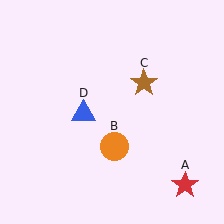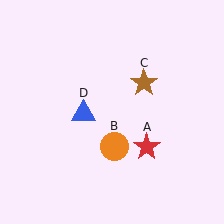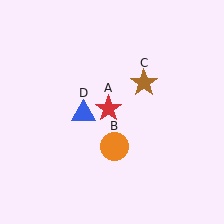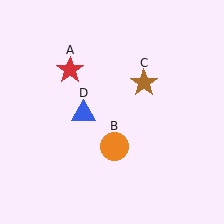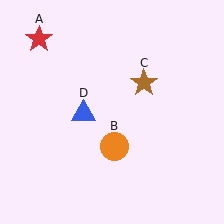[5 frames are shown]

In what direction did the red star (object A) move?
The red star (object A) moved up and to the left.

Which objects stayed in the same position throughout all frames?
Orange circle (object B) and brown star (object C) and blue triangle (object D) remained stationary.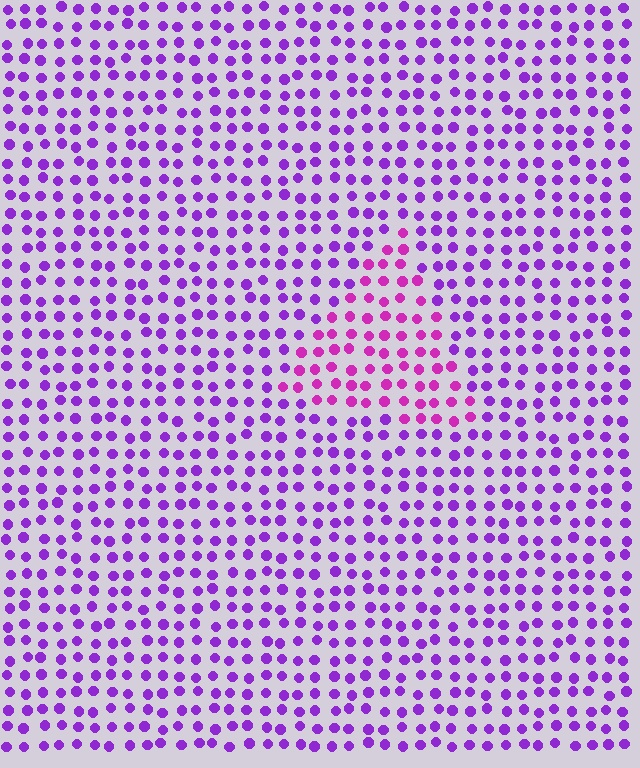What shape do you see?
I see a triangle.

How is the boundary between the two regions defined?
The boundary is defined purely by a slight shift in hue (about 32 degrees). Spacing, size, and orientation are identical on both sides.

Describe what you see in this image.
The image is filled with small purple elements in a uniform arrangement. A triangle-shaped region is visible where the elements are tinted to a slightly different hue, forming a subtle color boundary.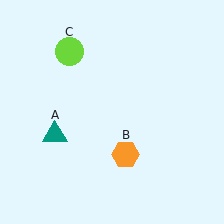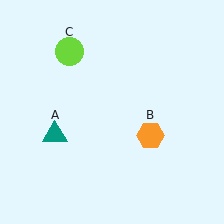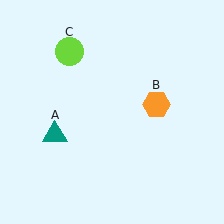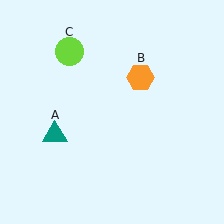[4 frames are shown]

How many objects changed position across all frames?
1 object changed position: orange hexagon (object B).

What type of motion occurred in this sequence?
The orange hexagon (object B) rotated counterclockwise around the center of the scene.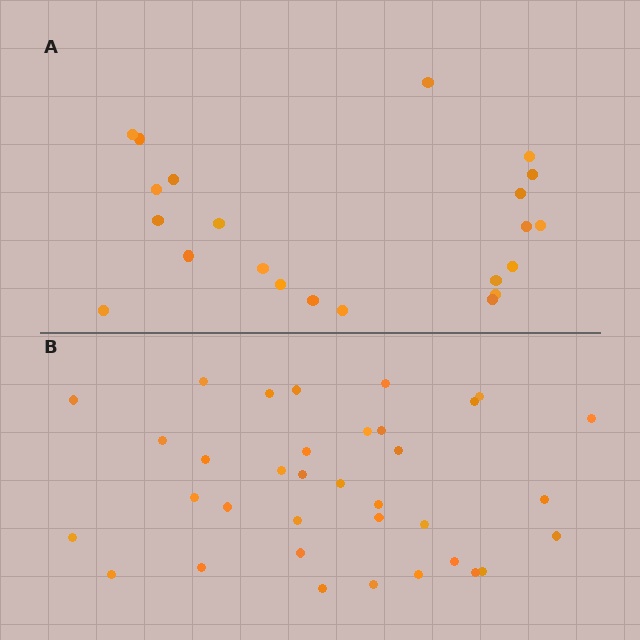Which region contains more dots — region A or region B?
Region B (the bottom region) has more dots.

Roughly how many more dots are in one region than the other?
Region B has approximately 15 more dots than region A.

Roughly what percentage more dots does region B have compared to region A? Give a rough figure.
About 60% more.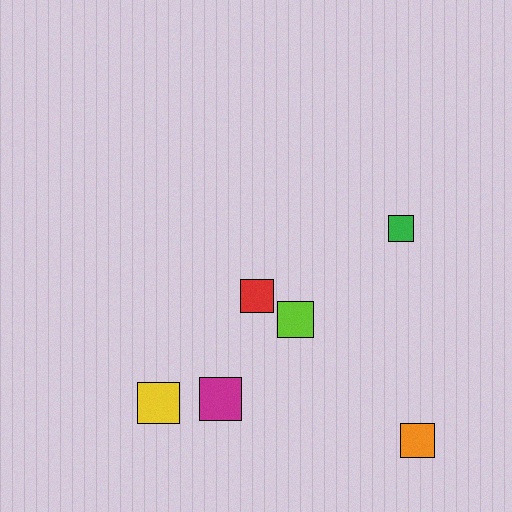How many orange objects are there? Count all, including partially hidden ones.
There is 1 orange object.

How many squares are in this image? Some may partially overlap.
There are 6 squares.